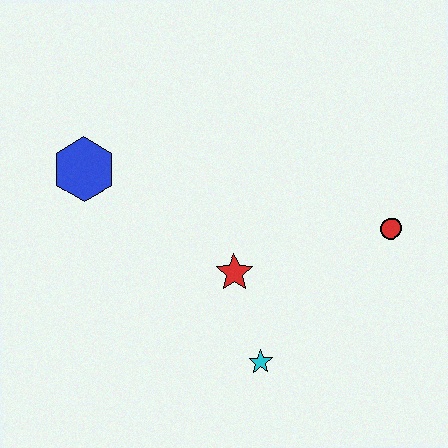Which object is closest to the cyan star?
The red star is closest to the cyan star.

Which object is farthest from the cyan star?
The blue hexagon is farthest from the cyan star.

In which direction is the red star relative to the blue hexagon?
The red star is to the right of the blue hexagon.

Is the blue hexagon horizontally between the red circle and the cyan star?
No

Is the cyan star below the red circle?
Yes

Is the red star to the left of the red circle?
Yes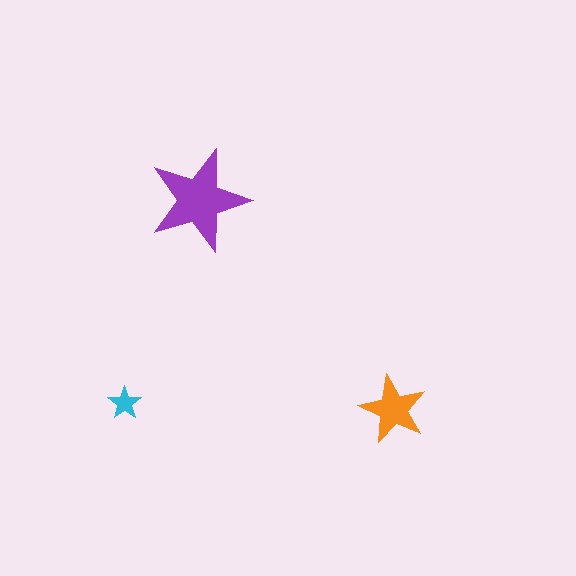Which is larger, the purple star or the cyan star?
The purple one.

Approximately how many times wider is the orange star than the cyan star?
About 2 times wider.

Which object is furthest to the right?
The orange star is rightmost.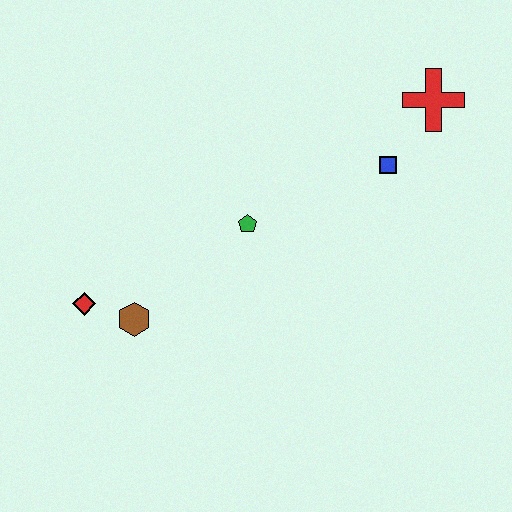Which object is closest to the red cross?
The blue square is closest to the red cross.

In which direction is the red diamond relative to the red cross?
The red diamond is to the left of the red cross.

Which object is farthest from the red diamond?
The red cross is farthest from the red diamond.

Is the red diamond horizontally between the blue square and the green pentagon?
No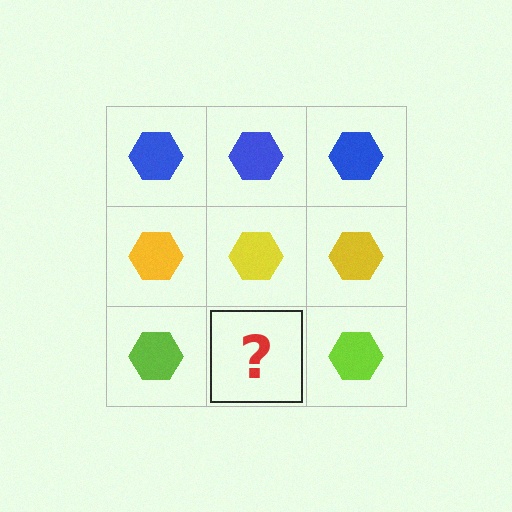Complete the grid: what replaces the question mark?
The question mark should be replaced with a lime hexagon.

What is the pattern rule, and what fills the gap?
The rule is that each row has a consistent color. The gap should be filled with a lime hexagon.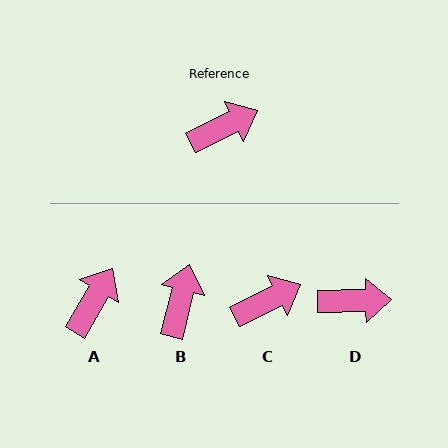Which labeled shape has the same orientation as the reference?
C.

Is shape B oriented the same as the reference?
No, it is off by about 50 degrees.